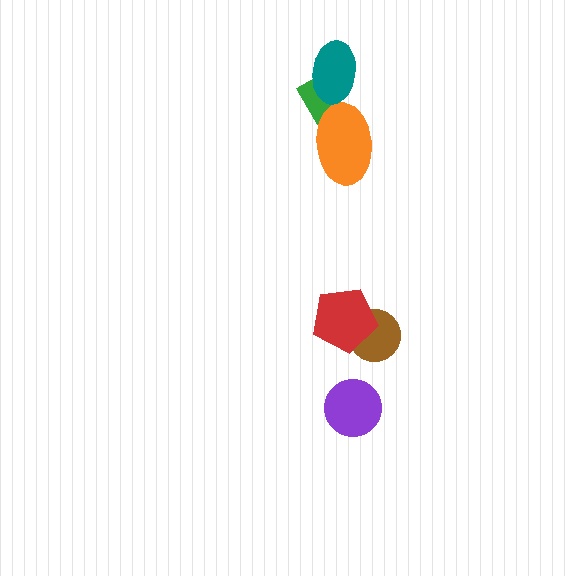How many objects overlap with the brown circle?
1 object overlaps with the brown circle.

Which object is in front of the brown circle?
The red pentagon is in front of the brown circle.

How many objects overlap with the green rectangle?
2 objects overlap with the green rectangle.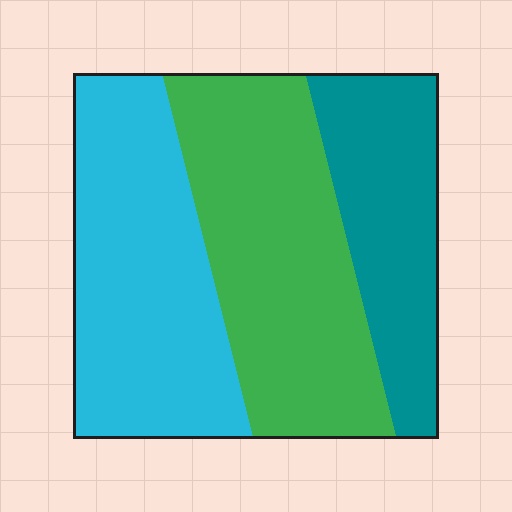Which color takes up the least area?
Teal, at roughly 25%.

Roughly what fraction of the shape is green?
Green takes up between a third and a half of the shape.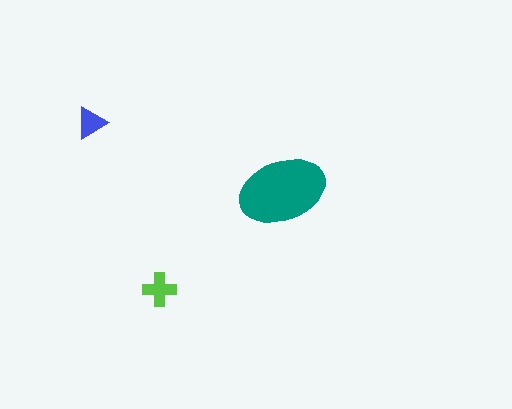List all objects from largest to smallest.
The teal ellipse, the lime cross, the blue triangle.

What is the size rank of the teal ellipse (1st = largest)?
1st.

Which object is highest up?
The blue triangle is topmost.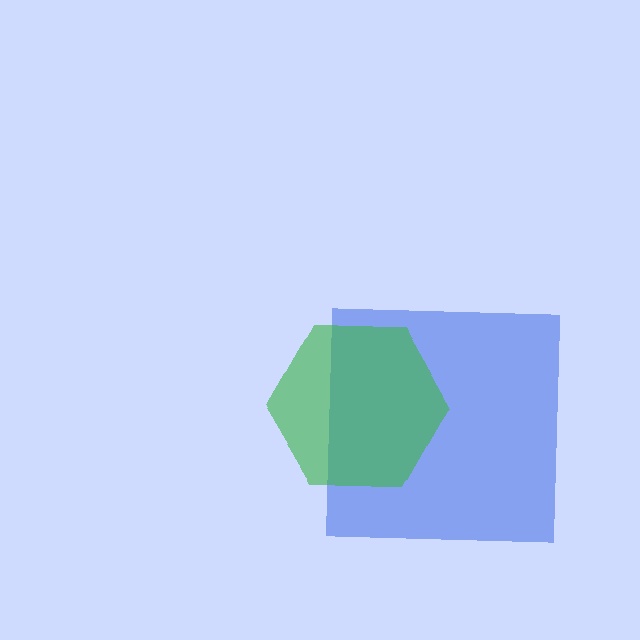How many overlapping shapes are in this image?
There are 2 overlapping shapes in the image.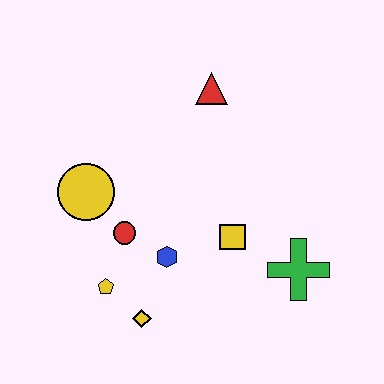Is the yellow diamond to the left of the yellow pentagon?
No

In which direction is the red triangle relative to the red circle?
The red triangle is above the red circle.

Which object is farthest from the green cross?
The yellow circle is farthest from the green cross.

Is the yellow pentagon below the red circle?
Yes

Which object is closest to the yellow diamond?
The yellow pentagon is closest to the yellow diamond.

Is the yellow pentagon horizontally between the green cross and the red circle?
No